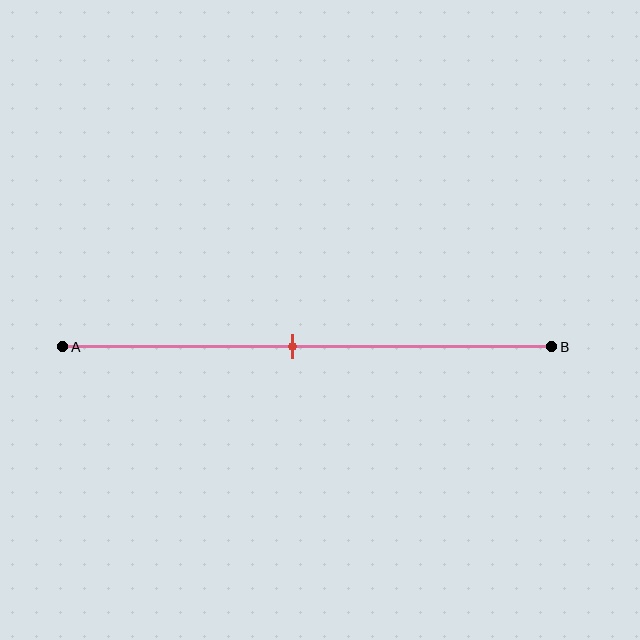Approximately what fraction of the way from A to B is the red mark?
The red mark is approximately 45% of the way from A to B.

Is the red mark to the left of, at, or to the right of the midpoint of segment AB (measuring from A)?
The red mark is approximately at the midpoint of segment AB.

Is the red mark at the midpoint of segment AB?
Yes, the mark is approximately at the midpoint.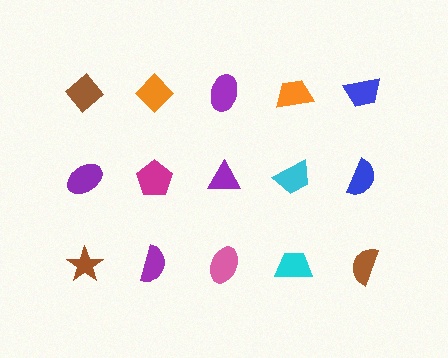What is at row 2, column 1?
A purple ellipse.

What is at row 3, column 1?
A brown star.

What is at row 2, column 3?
A purple triangle.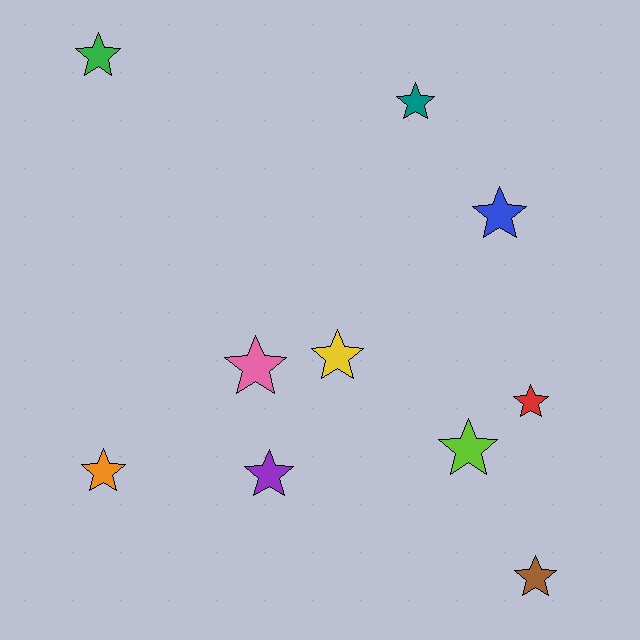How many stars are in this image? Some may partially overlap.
There are 10 stars.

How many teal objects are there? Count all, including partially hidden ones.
There is 1 teal object.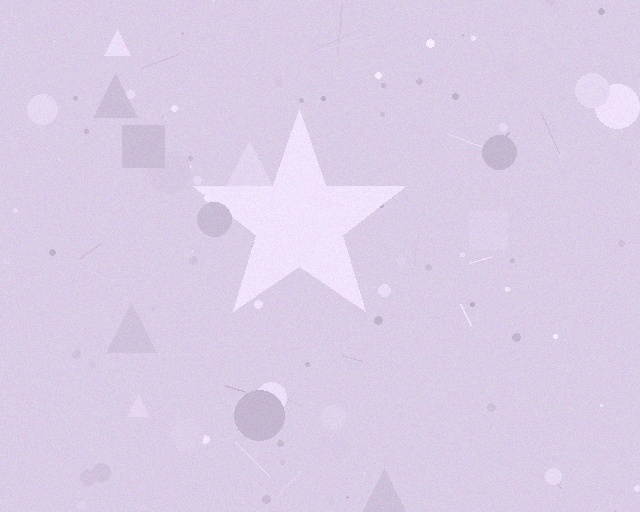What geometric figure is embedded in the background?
A star is embedded in the background.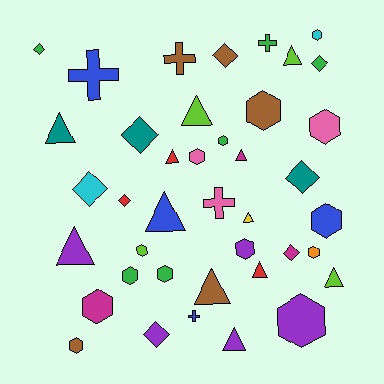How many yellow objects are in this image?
There is 1 yellow object.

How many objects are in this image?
There are 40 objects.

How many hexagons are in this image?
There are 14 hexagons.